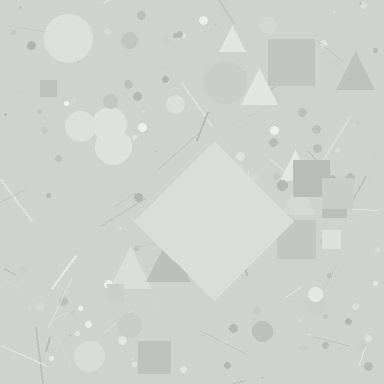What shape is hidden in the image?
A diamond is hidden in the image.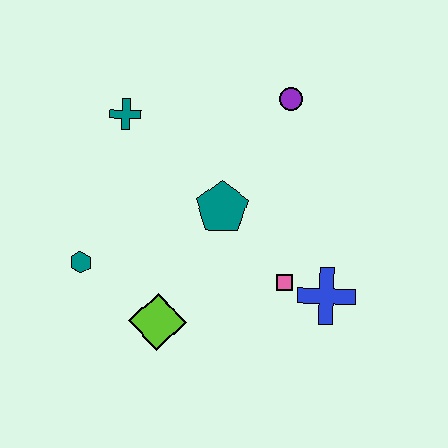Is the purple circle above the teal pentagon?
Yes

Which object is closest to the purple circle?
The teal pentagon is closest to the purple circle.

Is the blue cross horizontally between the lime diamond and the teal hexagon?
No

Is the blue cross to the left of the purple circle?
No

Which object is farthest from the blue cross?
The teal cross is farthest from the blue cross.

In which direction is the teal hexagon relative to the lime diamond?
The teal hexagon is to the left of the lime diamond.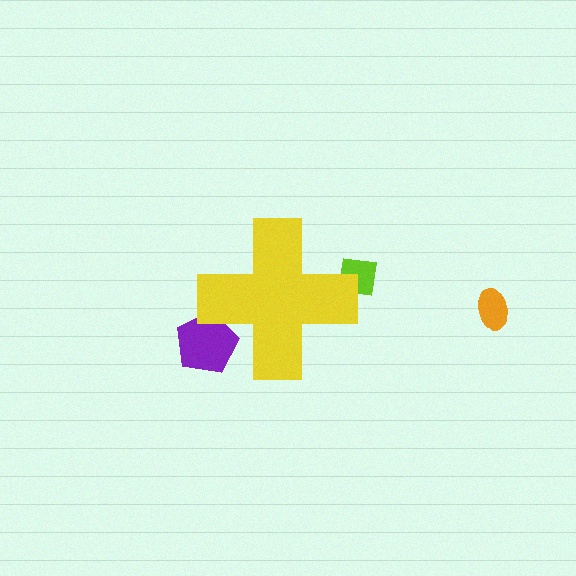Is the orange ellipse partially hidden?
No, the orange ellipse is fully visible.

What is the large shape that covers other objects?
A yellow cross.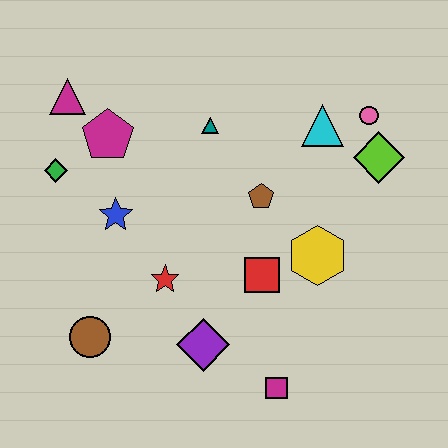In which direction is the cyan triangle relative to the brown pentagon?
The cyan triangle is above the brown pentagon.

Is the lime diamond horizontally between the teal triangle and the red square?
No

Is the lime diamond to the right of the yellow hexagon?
Yes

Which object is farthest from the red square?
The magenta triangle is farthest from the red square.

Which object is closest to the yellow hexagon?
The red square is closest to the yellow hexagon.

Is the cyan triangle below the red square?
No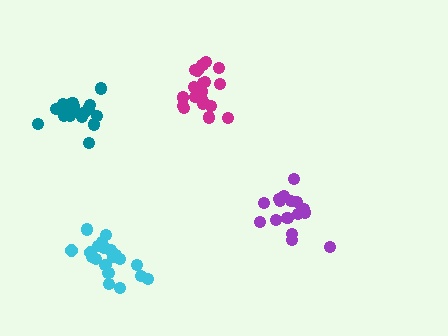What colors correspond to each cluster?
The clusters are colored: purple, cyan, teal, magenta.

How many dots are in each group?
Group 1: 16 dots, Group 2: 20 dots, Group 3: 19 dots, Group 4: 19 dots (74 total).